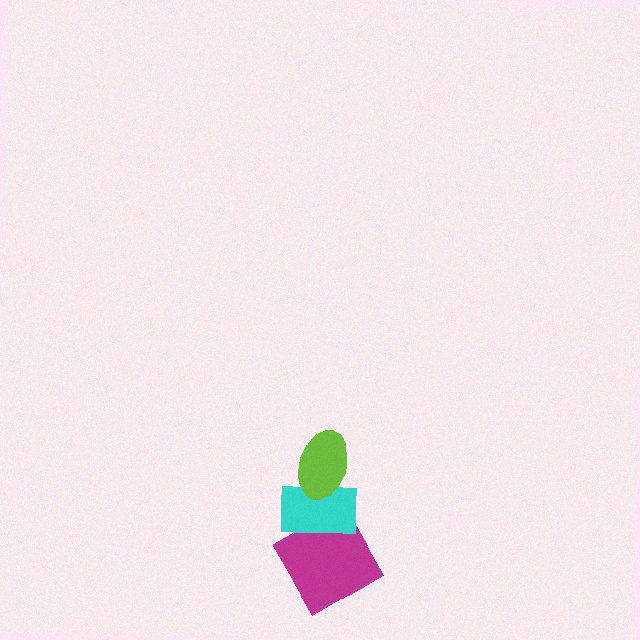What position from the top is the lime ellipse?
The lime ellipse is 1st from the top.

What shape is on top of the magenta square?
The cyan rectangle is on top of the magenta square.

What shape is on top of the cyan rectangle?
The lime ellipse is on top of the cyan rectangle.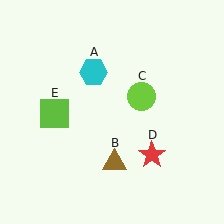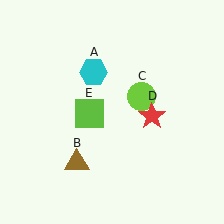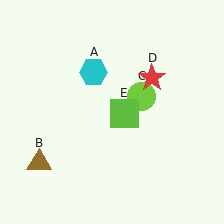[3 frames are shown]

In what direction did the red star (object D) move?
The red star (object D) moved up.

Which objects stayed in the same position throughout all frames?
Cyan hexagon (object A) and lime circle (object C) remained stationary.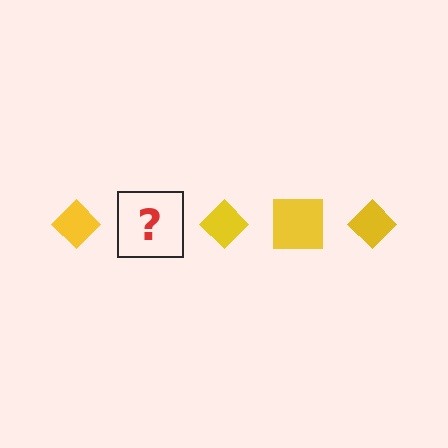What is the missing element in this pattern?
The missing element is a yellow square.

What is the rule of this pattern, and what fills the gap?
The rule is that the pattern cycles through diamond, square shapes in yellow. The gap should be filled with a yellow square.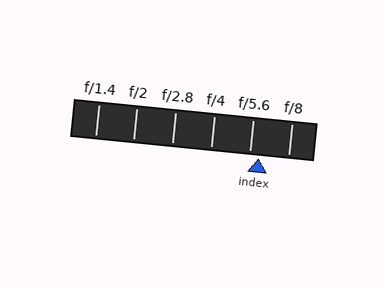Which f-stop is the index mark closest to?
The index mark is closest to f/5.6.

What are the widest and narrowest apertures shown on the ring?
The widest aperture shown is f/1.4 and the narrowest is f/8.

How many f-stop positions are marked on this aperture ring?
There are 6 f-stop positions marked.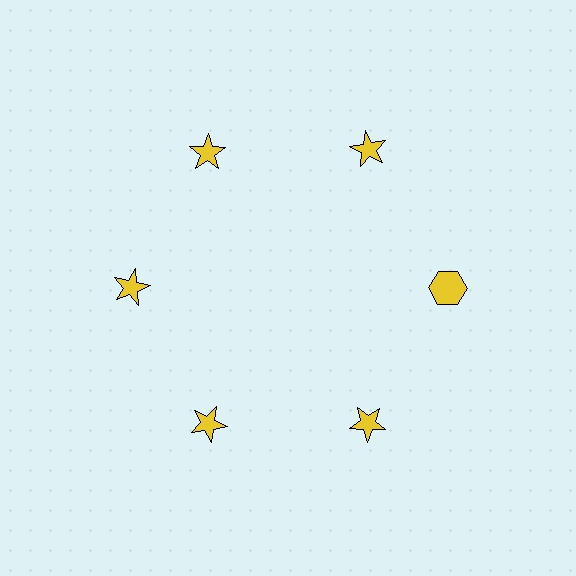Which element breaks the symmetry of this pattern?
The yellow hexagon at roughly the 3 o'clock position breaks the symmetry. All other shapes are yellow stars.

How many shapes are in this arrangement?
There are 6 shapes arranged in a ring pattern.